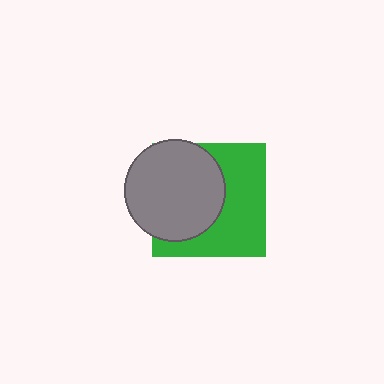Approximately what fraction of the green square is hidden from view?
Roughly 49% of the green square is hidden behind the gray circle.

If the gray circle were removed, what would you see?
You would see the complete green square.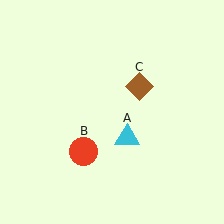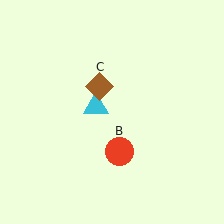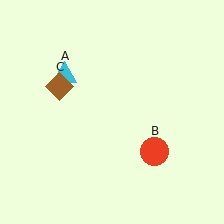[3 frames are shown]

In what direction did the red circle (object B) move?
The red circle (object B) moved right.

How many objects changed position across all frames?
3 objects changed position: cyan triangle (object A), red circle (object B), brown diamond (object C).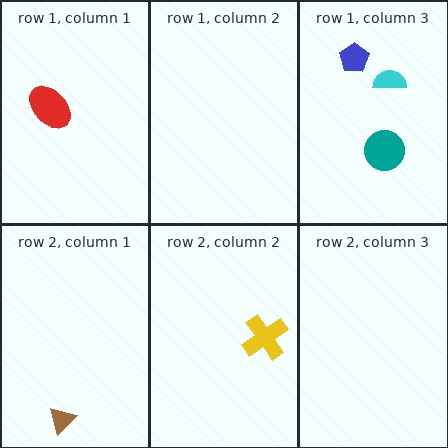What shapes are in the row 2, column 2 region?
The yellow cross.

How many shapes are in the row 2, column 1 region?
1.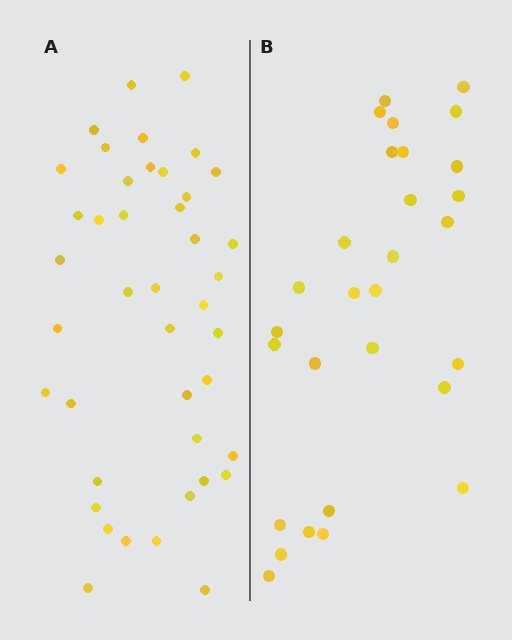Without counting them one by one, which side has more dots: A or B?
Region A (the left region) has more dots.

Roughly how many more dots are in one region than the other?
Region A has approximately 15 more dots than region B.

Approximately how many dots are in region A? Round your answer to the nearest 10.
About 40 dots. (The exact count is 42, which rounds to 40.)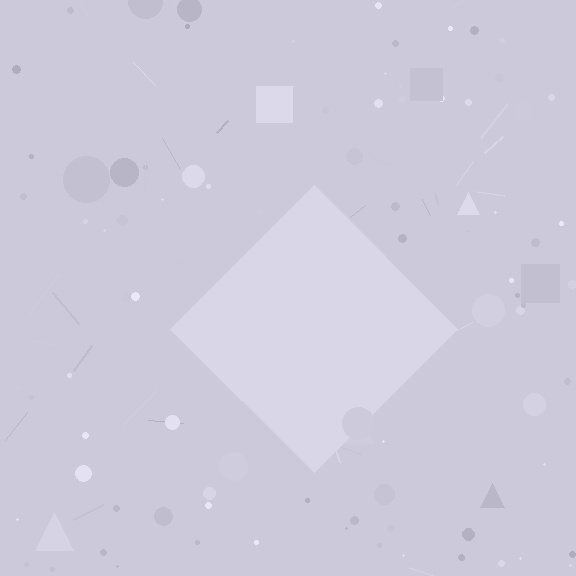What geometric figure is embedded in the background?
A diamond is embedded in the background.